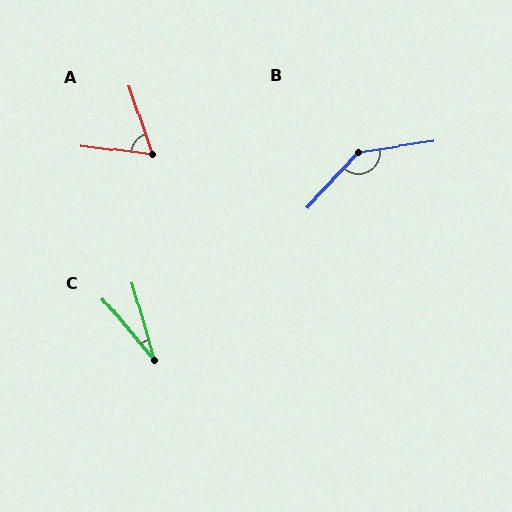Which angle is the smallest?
C, at approximately 24 degrees.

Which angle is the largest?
B, at approximately 141 degrees.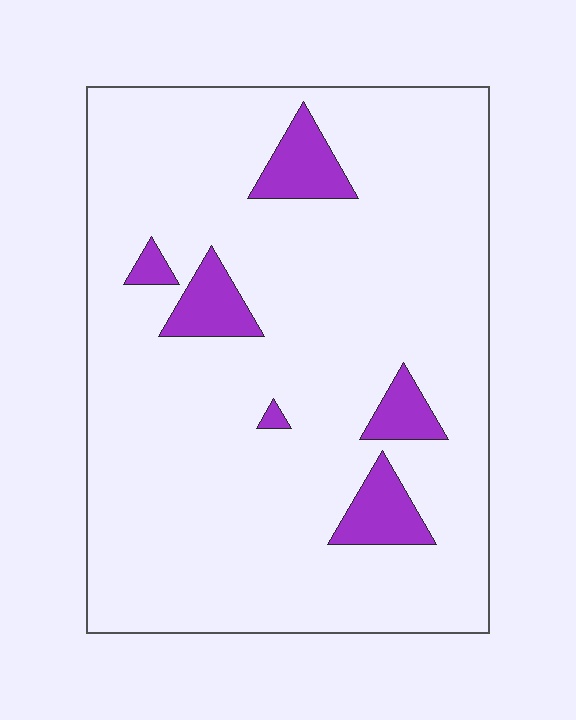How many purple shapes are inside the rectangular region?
6.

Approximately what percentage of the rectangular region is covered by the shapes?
Approximately 10%.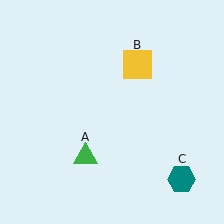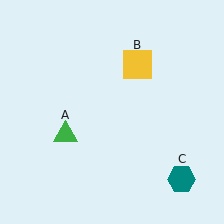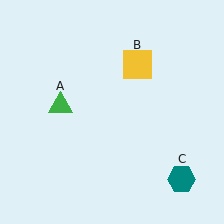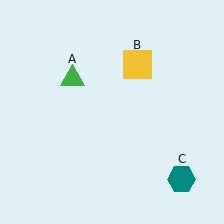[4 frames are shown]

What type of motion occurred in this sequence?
The green triangle (object A) rotated clockwise around the center of the scene.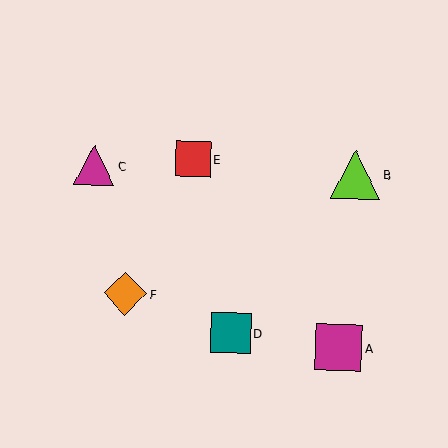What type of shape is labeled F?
Shape F is an orange diamond.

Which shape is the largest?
The lime triangle (labeled B) is the largest.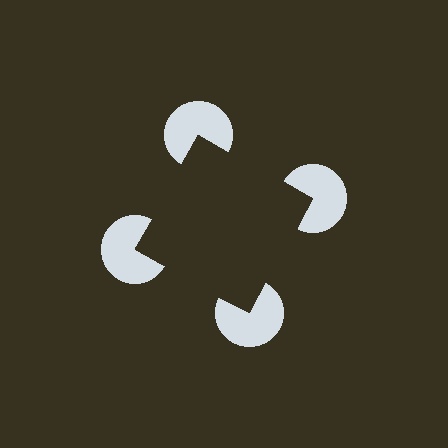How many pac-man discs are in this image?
There are 4 — one at each vertex of the illusory square.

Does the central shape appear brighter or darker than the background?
It typically appears slightly darker than the background, even though no actual brightness change is drawn.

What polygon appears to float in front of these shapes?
An illusory square — its edges are inferred from the aligned wedge cuts in the pac-man discs, not physically drawn.